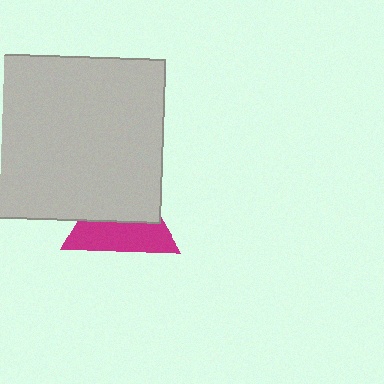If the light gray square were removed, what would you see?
You would see the complete magenta triangle.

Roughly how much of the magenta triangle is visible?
About half of it is visible (roughly 47%).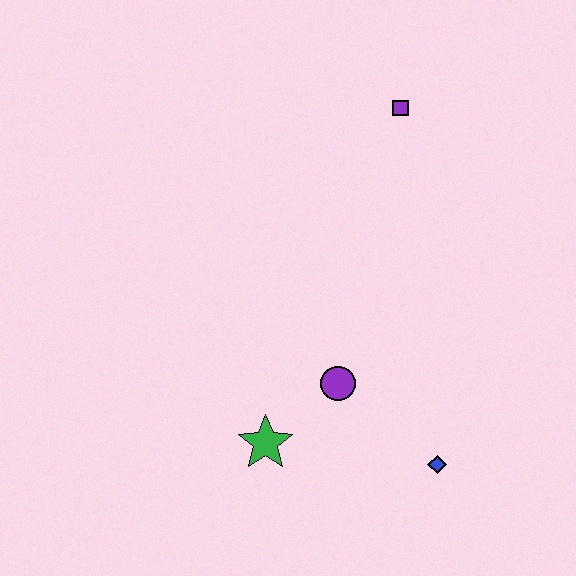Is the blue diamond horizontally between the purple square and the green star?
No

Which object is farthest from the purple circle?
The purple square is farthest from the purple circle.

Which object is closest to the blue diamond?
The purple circle is closest to the blue diamond.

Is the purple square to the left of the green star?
No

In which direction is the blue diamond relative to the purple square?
The blue diamond is below the purple square.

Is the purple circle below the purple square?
Yes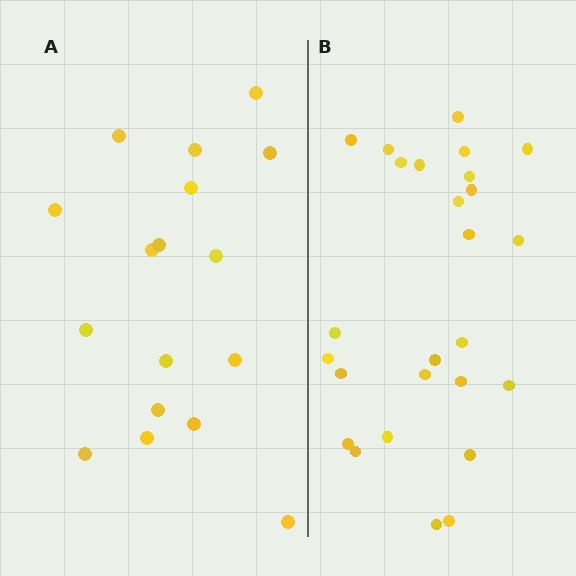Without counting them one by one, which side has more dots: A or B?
Region B (the right region) has more dots.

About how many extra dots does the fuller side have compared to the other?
Region B has roughly 8 or so more dots than region A.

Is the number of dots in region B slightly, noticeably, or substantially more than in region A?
Region B has substantially more. The ratio is roughly 1.5 to 1.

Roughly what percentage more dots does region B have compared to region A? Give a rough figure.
About 55% more.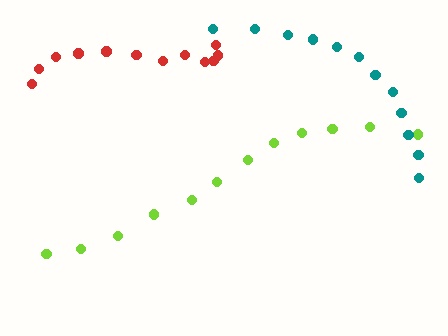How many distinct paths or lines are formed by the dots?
There are 3 distinct paths.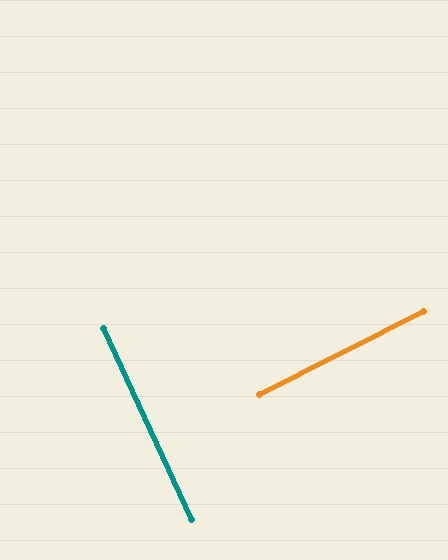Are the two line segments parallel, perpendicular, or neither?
Perpendicular — they meet at approximately 88°.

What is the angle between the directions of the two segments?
Approximately 88 degrees.